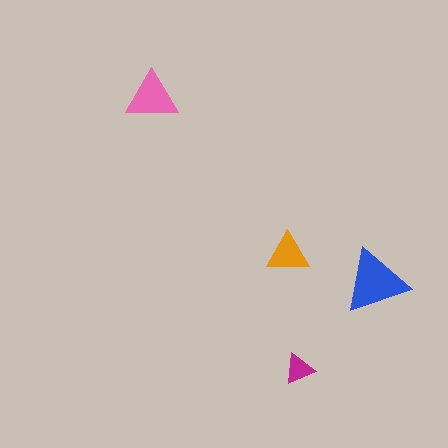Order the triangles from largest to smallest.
the blue one, the pink one, the orange one, the magenta one.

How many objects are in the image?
There are 4 objects in the image.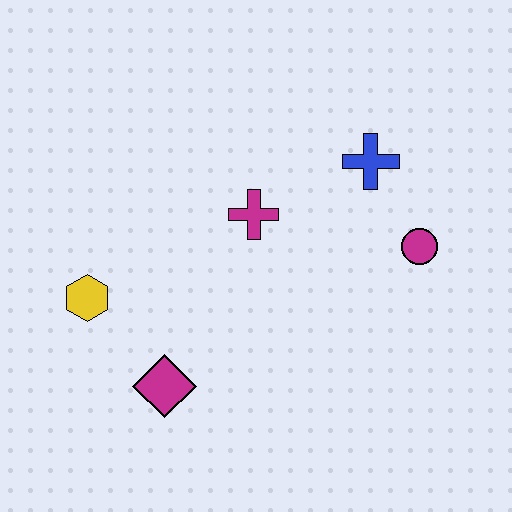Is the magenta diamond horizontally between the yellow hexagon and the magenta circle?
Yes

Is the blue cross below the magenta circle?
No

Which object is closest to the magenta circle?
The blue cross is closest to the magenta circle.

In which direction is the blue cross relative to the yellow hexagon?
The blue cross is to the right of the yellow hexagon.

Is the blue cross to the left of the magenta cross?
No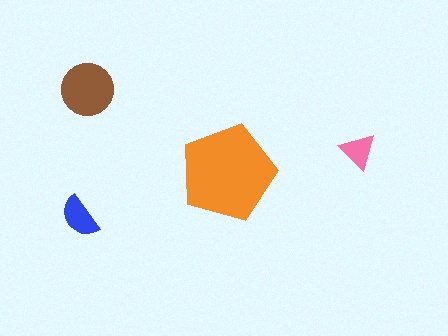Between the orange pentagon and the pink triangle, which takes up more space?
The orange pentagon.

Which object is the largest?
The orange pentagon.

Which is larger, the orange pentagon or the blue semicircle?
The orange pentagon.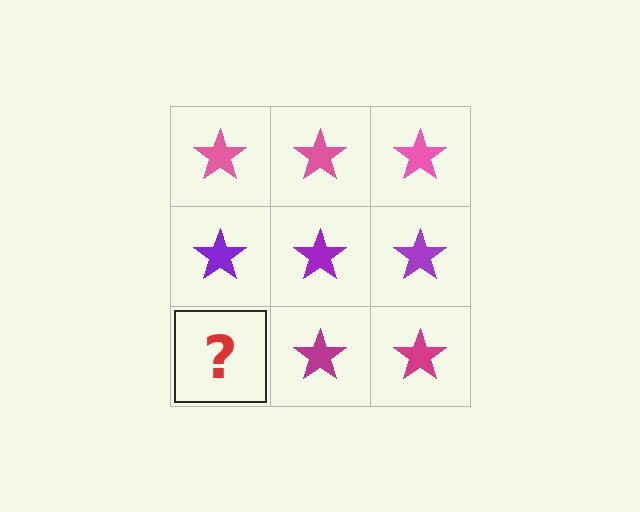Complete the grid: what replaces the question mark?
The question mark should be replaced with a magenta star.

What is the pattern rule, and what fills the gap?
The rule is that each row has a consistent color. The gap should be filled with a magenta star.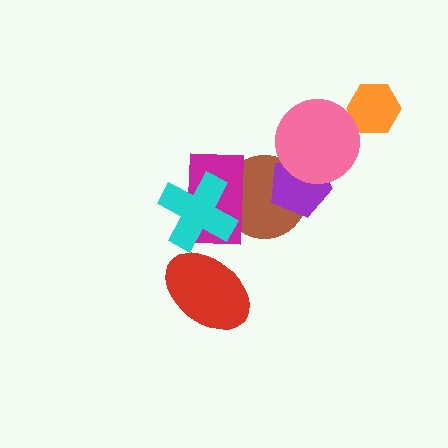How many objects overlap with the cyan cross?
2 objects overlap with the cyan cross.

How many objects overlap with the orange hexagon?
0 objects overlap with the orange hexagon.